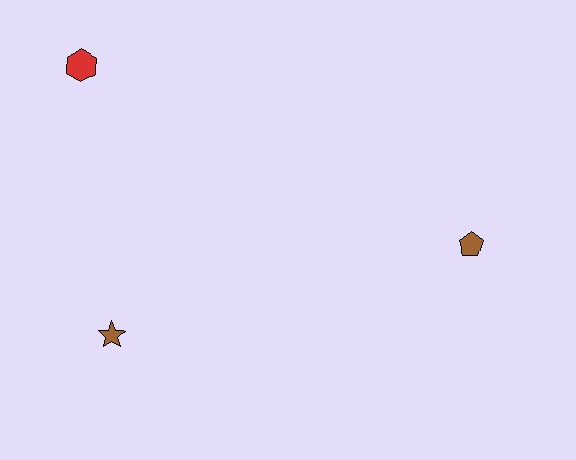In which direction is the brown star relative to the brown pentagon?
The brown star is to the left of the brown pentagon.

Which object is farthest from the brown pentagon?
The red hexagon is farthest from the brown pentagon.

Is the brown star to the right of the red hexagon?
Yes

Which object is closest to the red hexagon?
The brown star is closest to the red hexagon.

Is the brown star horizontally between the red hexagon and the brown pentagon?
Yes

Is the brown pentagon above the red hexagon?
No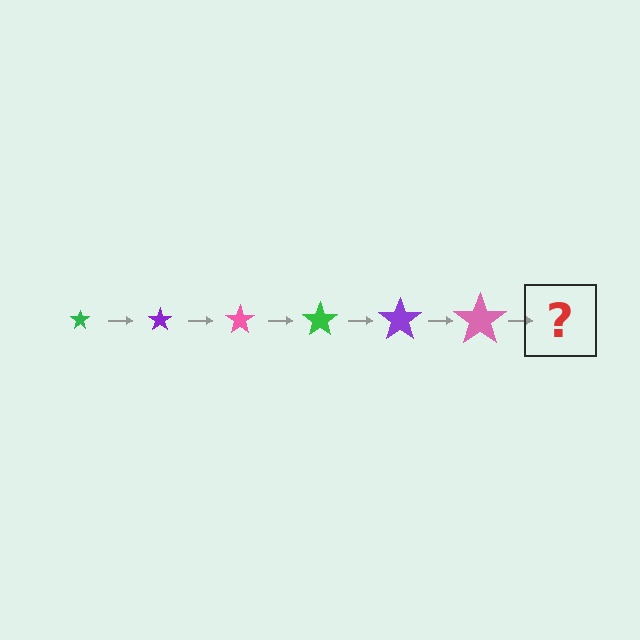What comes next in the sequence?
The next element should be a green star, larger than the previous one.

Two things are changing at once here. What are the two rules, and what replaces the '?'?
The two rules are that the star grows larger each step and the color cycles through green, purple, and pink. The '?' should be a green star, larger than the previous one.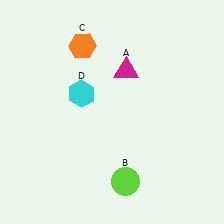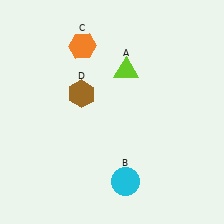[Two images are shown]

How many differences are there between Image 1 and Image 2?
There are 3 differences between the two images.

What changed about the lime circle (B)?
In Image 1, B is lime. In Image 2, it changed to cyan.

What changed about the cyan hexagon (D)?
In Image 1, D is cyan. In Image 2, it changed to brown.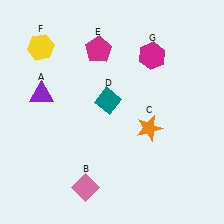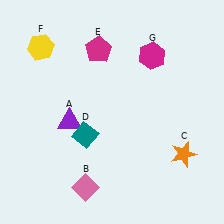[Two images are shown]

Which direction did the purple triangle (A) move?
The purple triangle (A) moved right.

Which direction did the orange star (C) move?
The orange star (C) moved right.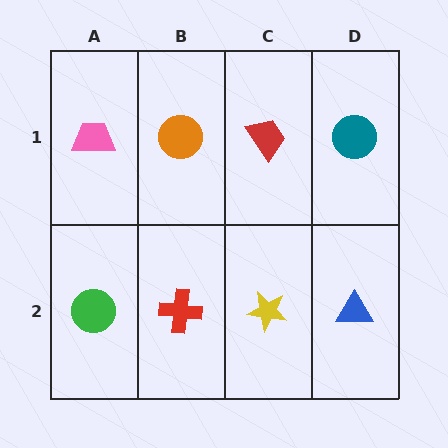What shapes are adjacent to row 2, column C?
A red trapezoid (row 1, column C), a red cross (row 2, column B), a blue triangle (row 2, column D).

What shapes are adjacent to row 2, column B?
An orange circle (row 1, column B), a green circle (row 2, column A), a yellow star (row 2, column C).